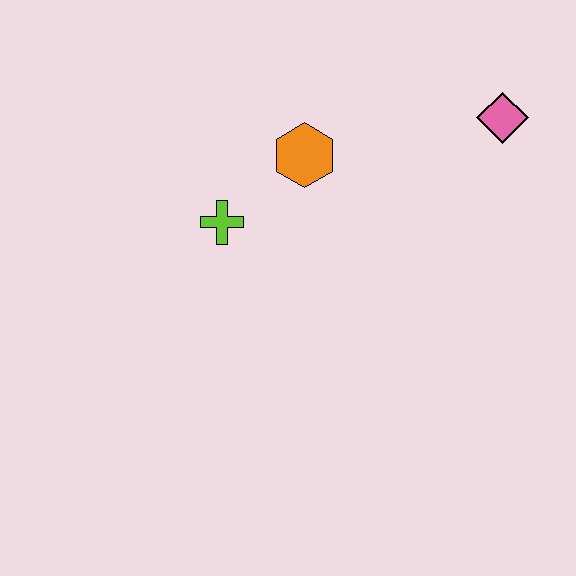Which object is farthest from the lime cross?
The pink diamond is farthest from the lime cross.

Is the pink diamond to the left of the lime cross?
No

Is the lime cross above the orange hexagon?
No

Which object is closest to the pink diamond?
The orange hexagon is closest to the pink diamond.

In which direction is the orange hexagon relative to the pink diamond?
The orange hexagon is to the left of the pink diamond.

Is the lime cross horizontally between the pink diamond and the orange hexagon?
No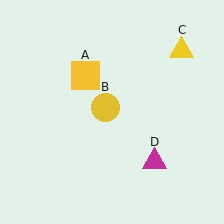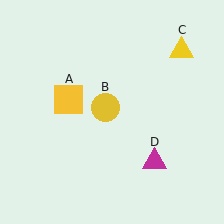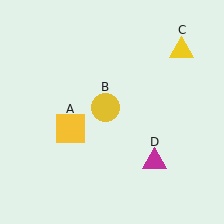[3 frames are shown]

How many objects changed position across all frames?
1 object changed position: yellow square (object A).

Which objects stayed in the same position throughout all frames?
Yellow circle (object B) and yellow triangle (object C) and magenta triangle (object D) remained stationary.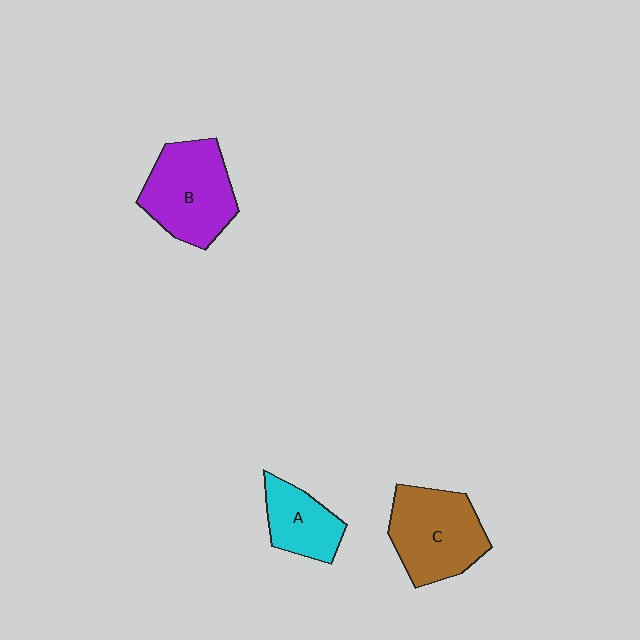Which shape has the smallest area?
Shape A (cyan).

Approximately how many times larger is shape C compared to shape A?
Approximately 1.6 times.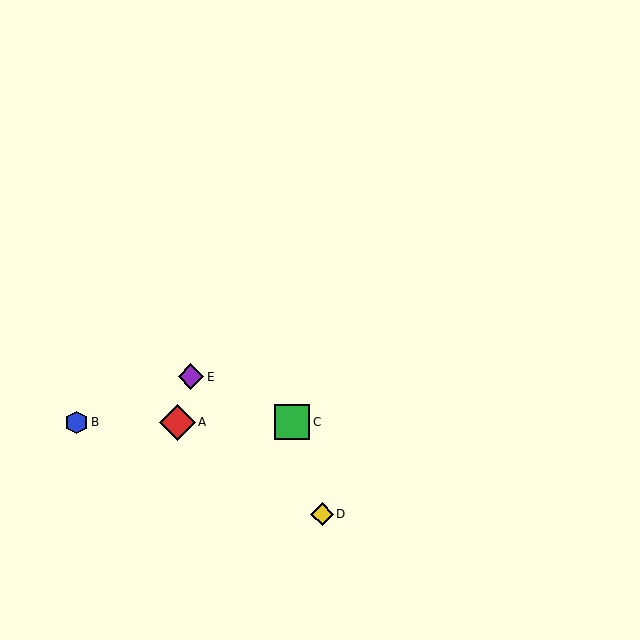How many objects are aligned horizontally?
3 objects (A, B, C) are aligned horizontally.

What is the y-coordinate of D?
Object D is at y≈514.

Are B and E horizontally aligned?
No, B is at y≈422 and E is at y≈377.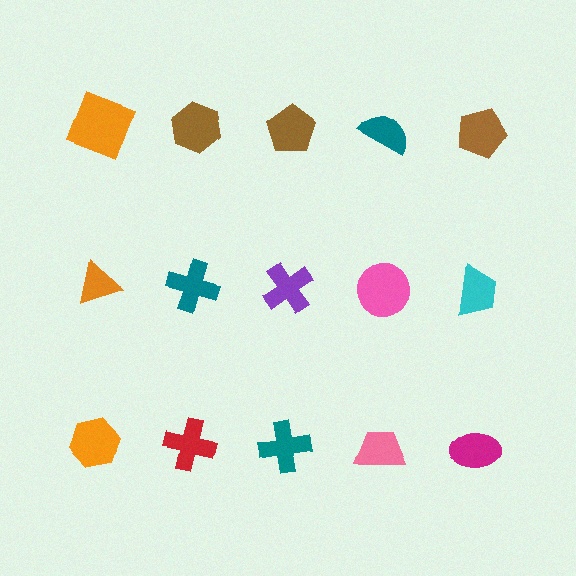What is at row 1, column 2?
A brown hexagon.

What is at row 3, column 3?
A teal cross.